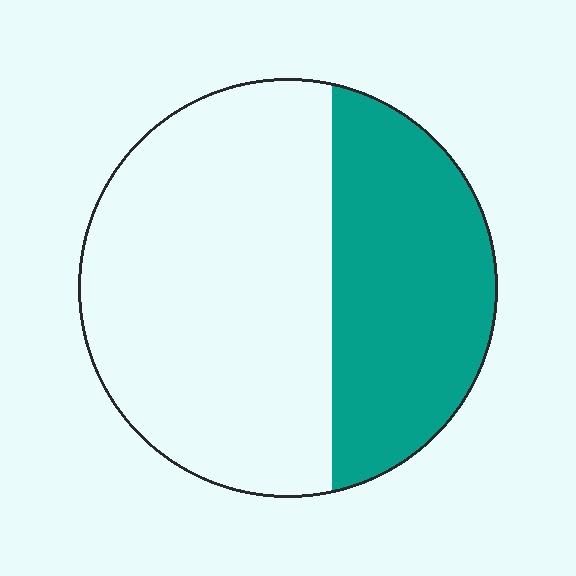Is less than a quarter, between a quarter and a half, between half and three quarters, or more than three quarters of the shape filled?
Between a quarter and a half.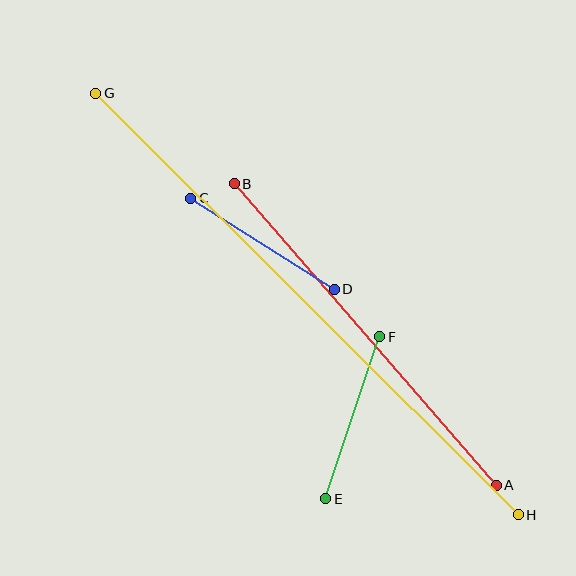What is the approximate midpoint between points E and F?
The midpoint is at approximately (353, 418) pixels.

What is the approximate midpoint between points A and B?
The midpoint is at approximately (365, 334) pixels.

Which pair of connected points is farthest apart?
Points G and H are farthest apart.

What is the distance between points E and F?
The distance is approximately 171 pixels.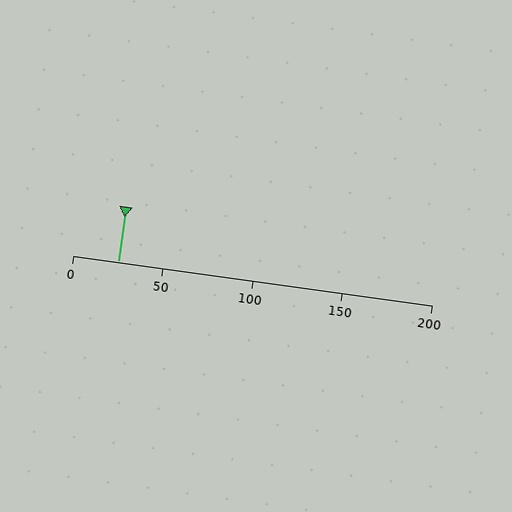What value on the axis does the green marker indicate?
The marker indicates approximately 25.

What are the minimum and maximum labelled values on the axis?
The axis runs from 0 to 200.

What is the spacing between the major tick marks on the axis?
The major ticks are spaced 50 apart.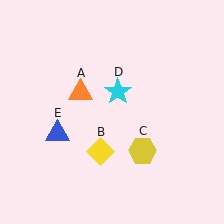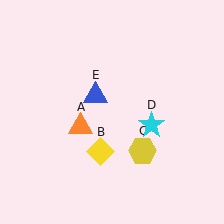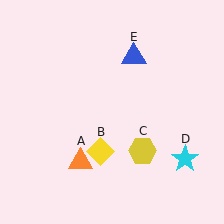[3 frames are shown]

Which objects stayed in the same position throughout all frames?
Yellow diamond (object B) and yellow hexagon (object C) remained stationary.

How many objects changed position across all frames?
3 objects changed position: orange triangle (object A), cyan star (object D), blue triangle (object E).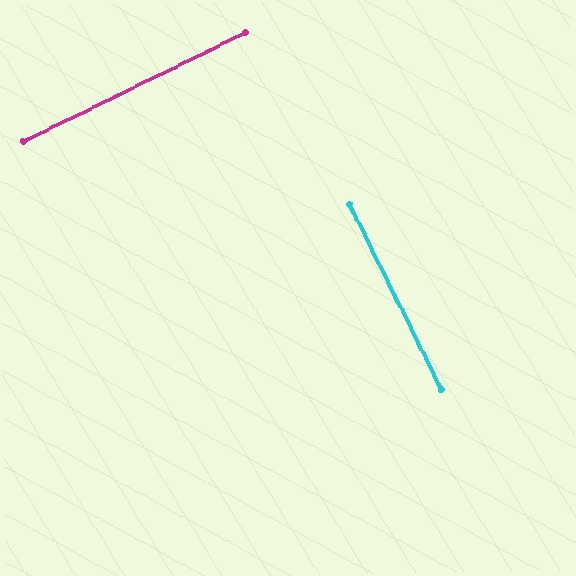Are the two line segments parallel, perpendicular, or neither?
Perpendicular — they meet at approximately 90°.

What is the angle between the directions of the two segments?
Approximately 90 degrees.